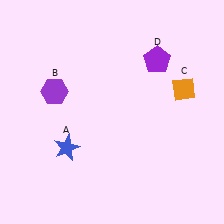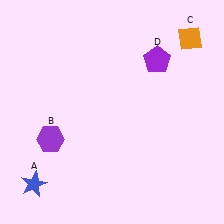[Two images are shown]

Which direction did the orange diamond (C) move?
The orange diamond (C) moved up.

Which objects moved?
The objects that moved are: the blue star (A), the purple hexagon (B), the orange diamond (C).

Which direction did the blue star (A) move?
The blue star (A) moved down.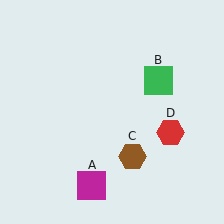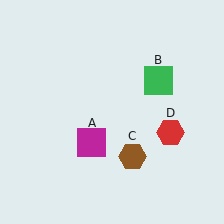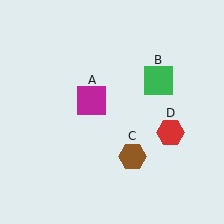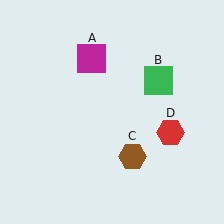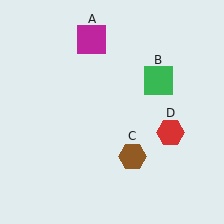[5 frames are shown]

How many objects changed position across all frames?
1 object changed position: magenta square (object A).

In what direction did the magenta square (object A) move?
The magenta square (object A) moved up.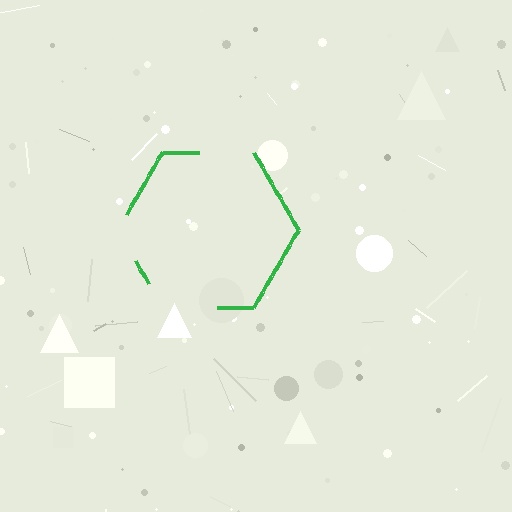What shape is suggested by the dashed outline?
The dashed outline suggests a hexagon.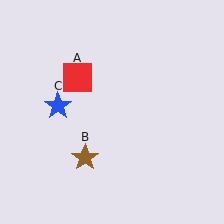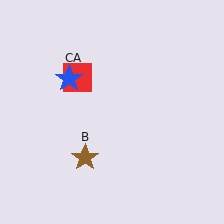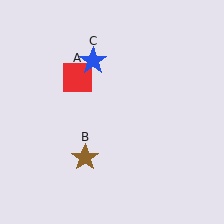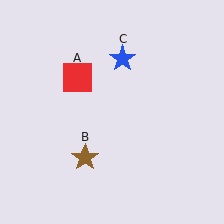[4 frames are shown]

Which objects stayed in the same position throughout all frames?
Red square (object A) and brown star (object B) remained stationary.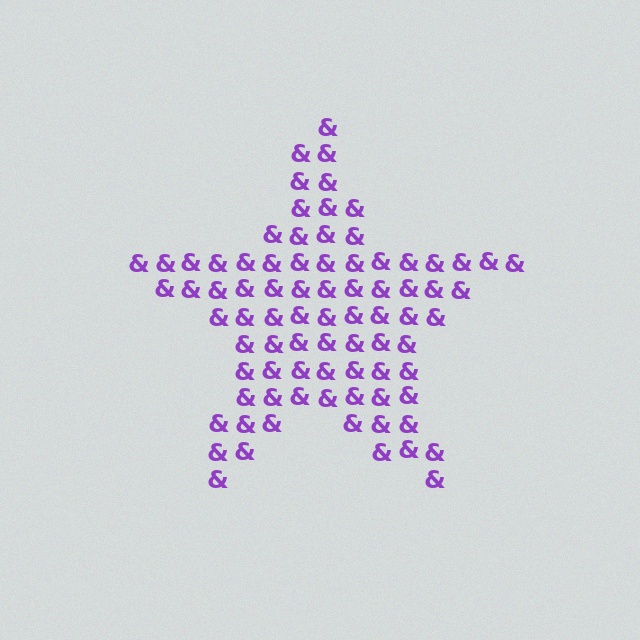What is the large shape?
The large shape is a star.